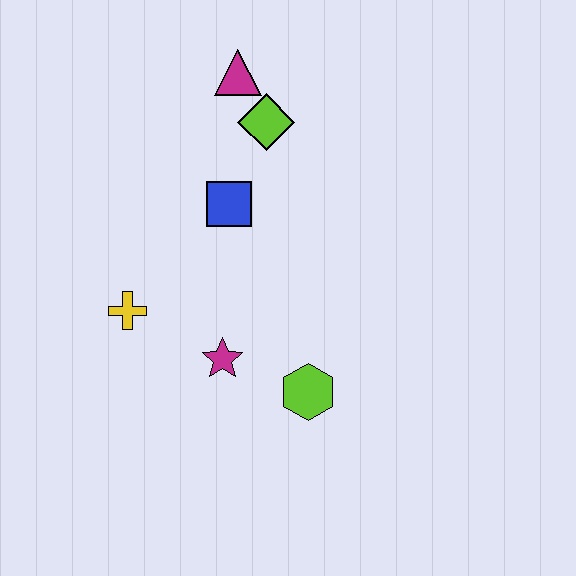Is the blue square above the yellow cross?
Yes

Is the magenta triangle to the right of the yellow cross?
Yes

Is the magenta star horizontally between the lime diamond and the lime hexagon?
No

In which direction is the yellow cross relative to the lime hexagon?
The yellow cross is to the left of the lime hexagon.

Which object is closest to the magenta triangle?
The lime diamond is closest to the magenta triangle.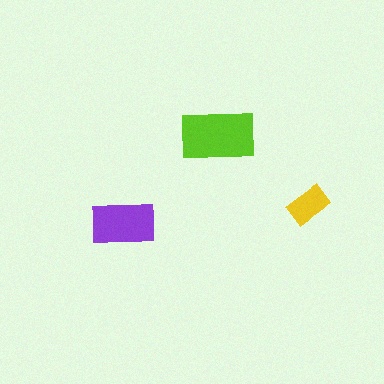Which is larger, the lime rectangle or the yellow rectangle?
The lime one.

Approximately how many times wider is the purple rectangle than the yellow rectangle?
About 1.5 times wider.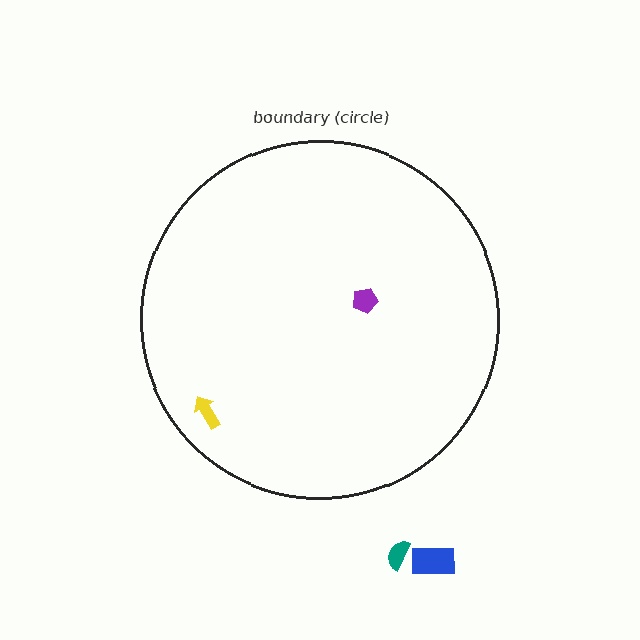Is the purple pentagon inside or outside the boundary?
Inside.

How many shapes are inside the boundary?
2 inside, 2 outside.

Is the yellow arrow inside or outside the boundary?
Inside.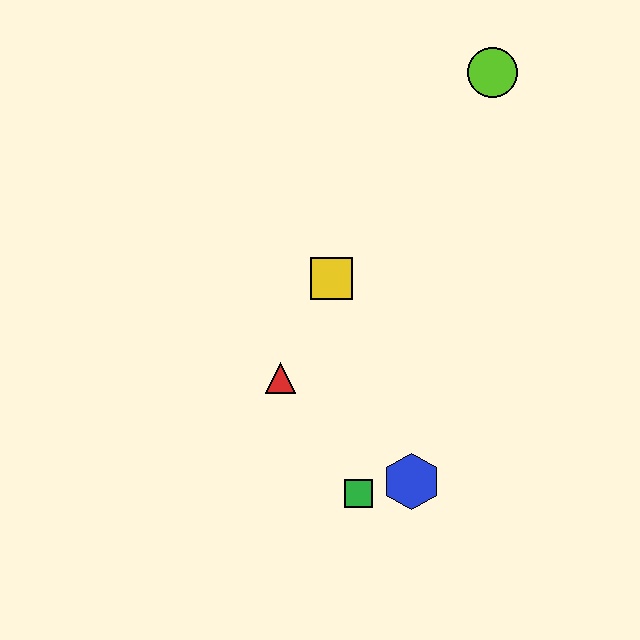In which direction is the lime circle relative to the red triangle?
The lime circle is above the red triangle.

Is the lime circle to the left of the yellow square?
No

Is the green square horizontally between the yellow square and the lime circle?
Yes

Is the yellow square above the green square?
Yes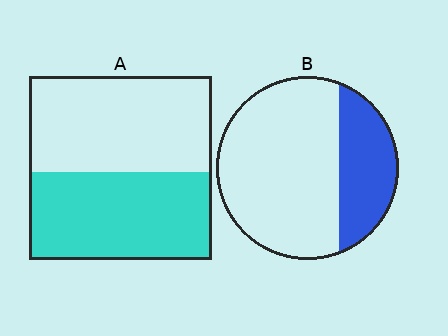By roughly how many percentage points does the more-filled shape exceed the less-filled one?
By roughly 20 percentage points (A over B).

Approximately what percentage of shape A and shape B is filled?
A is approximately 50% and B is approximately 30%.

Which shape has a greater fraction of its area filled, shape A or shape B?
Shape A.